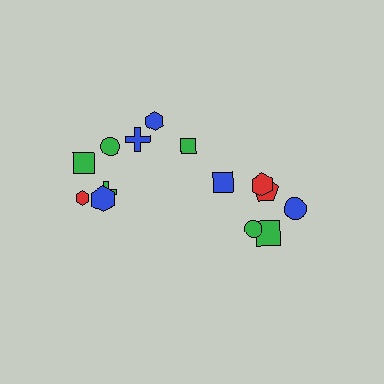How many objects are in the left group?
There are 8 objects.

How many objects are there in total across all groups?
There are 14 objects.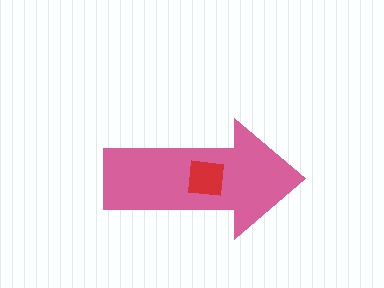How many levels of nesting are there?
2.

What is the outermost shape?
The pink arrow.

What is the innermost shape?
The red square.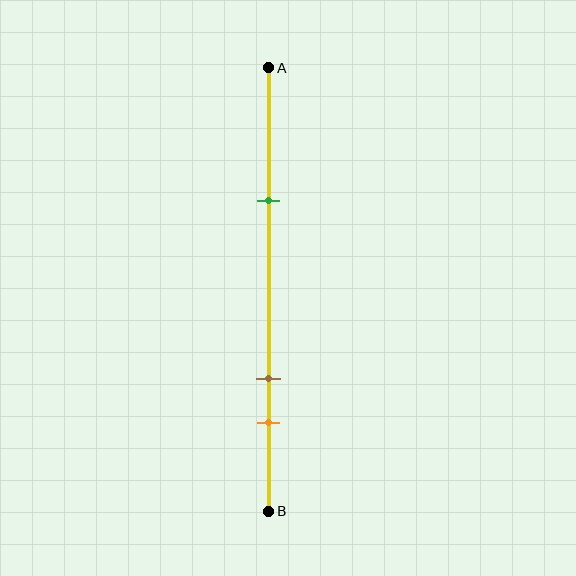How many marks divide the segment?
There are 3 marks dividing the segment.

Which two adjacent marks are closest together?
The brown and orange marks are the closest adjacent pair.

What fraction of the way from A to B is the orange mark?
The orange mark is approximately 80% (0.8) of the way from A to B.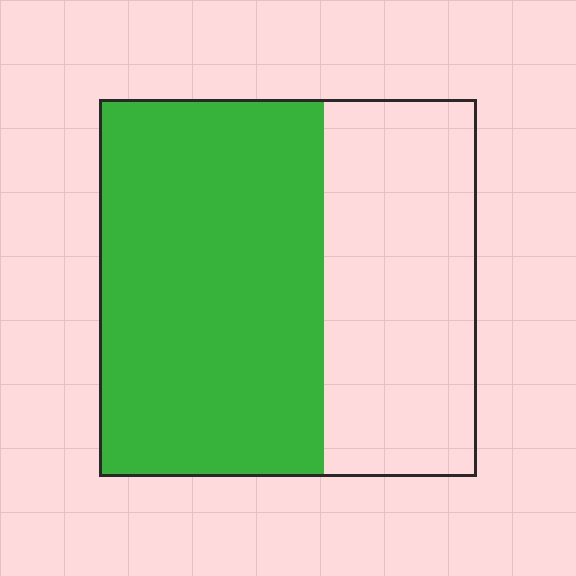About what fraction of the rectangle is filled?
About three fifths (3/5).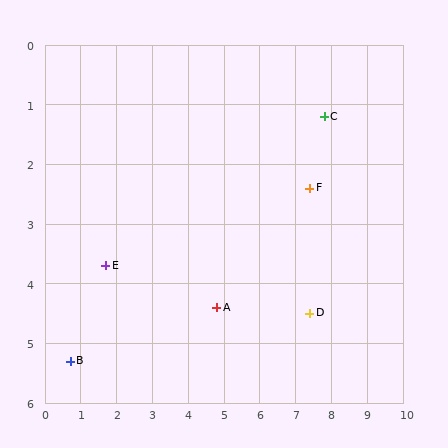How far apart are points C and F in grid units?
Points C and F are about 1.3 grid units apart.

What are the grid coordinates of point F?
Point F is at approximately (7.4, 2.4).